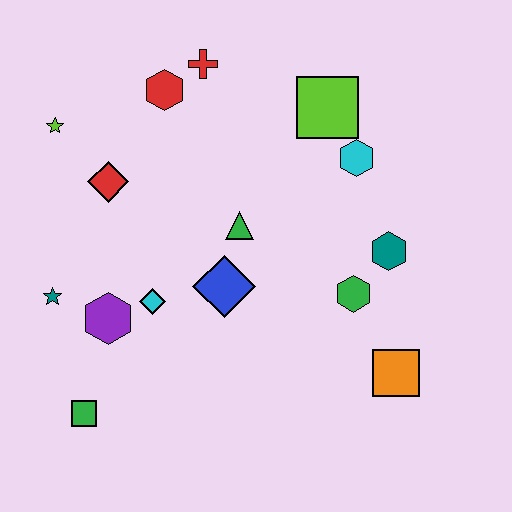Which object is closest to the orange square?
The green hexagon is closest to the orange square.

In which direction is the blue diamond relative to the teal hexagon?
The blue diamond is to the left of the teal hexagon.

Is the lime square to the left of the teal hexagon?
Yes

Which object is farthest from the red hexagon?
The orange square is farthest from the red hexagon.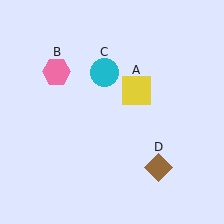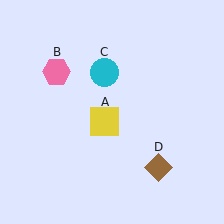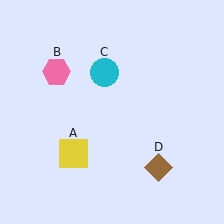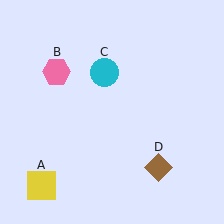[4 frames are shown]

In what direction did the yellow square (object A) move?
The yellow square (object A) moved down and to the left.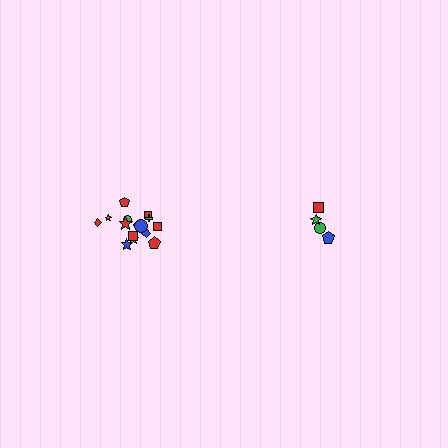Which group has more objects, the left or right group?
The left group.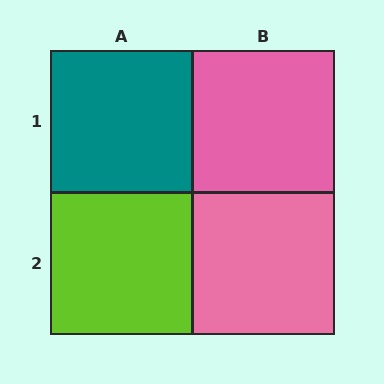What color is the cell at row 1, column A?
Teal.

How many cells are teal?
1 cell is teal.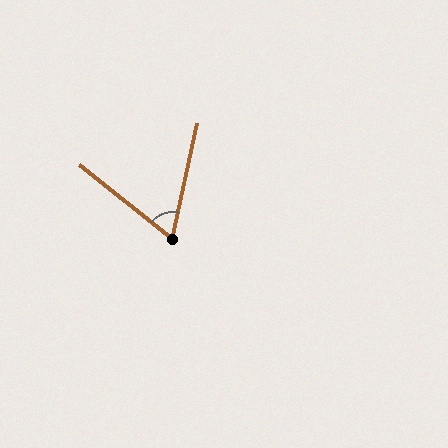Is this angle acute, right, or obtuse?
It is acute.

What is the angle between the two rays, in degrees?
Approximately 64 degrees.